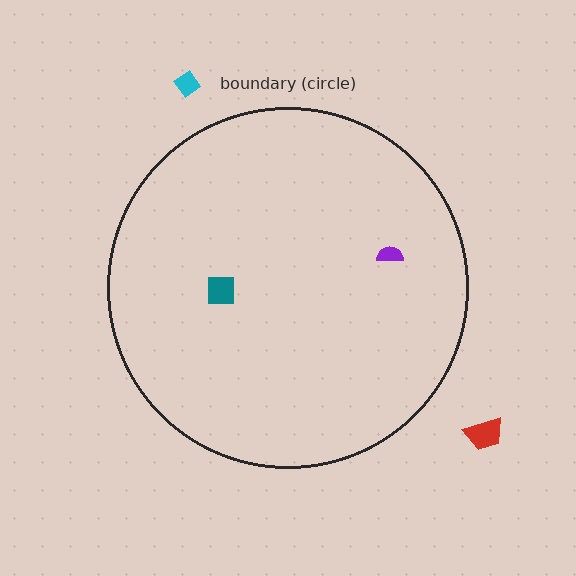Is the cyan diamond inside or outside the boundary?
Outside.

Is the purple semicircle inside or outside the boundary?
Inside.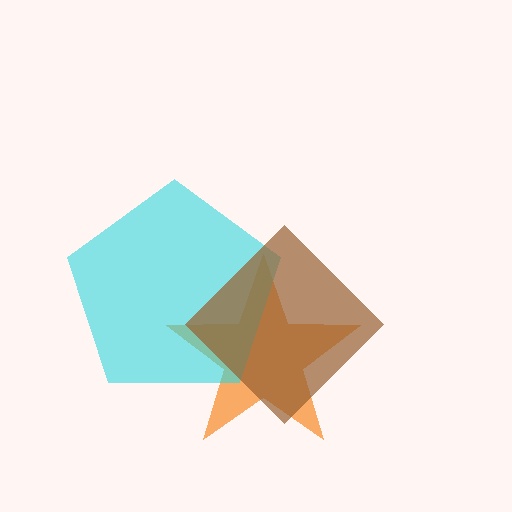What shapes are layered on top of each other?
The layered shapes are: an orange star, a cyan pentagon, a brown diamond.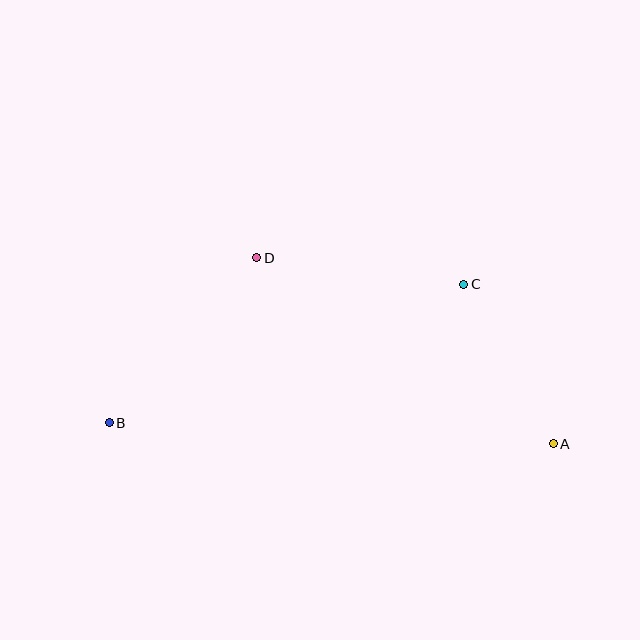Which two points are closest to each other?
Points A and C are closest to each other.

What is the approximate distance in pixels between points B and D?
The distance between B and D is approximately 221 pixels.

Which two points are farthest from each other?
Points A and B are farthest from each other.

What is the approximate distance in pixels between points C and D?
The distance between C and D is approximately 209 pixels.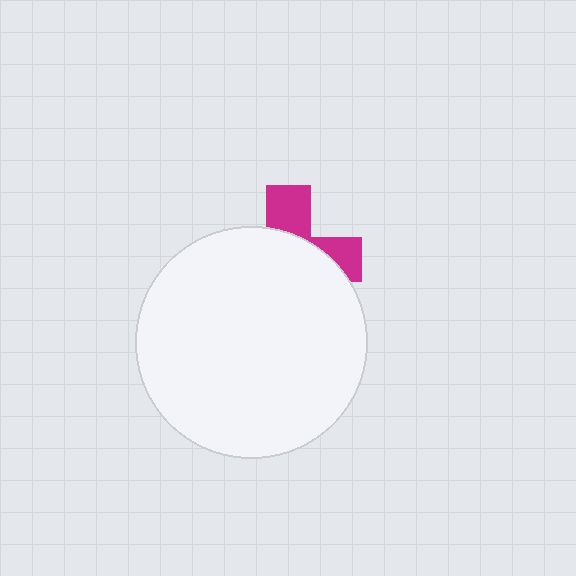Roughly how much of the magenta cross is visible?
A small part of it is visible (roughly 31%).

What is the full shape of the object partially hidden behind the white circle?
The partially hidden object is a magenta cross.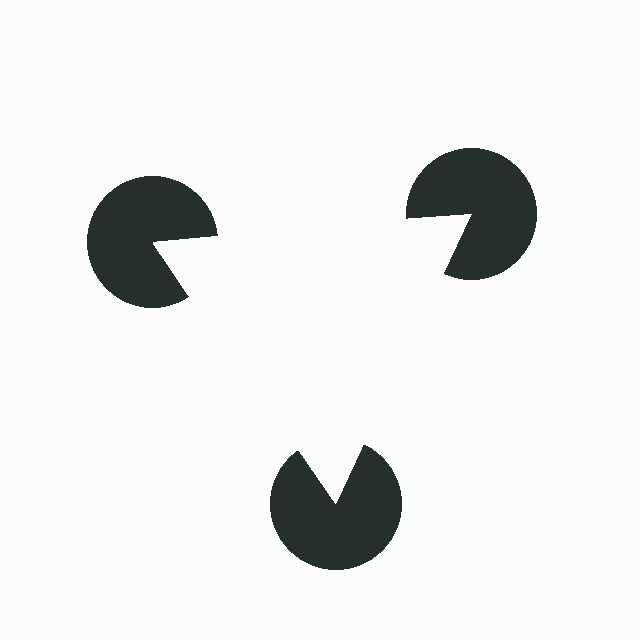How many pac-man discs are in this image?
There are 3 — one at each vertex of the illusory triangle.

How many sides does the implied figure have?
3 sides.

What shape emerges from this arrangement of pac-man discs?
An illusory triangle — its edges are inferred from the aligned wedge cuts in the pac-man discs, not physically drawn.